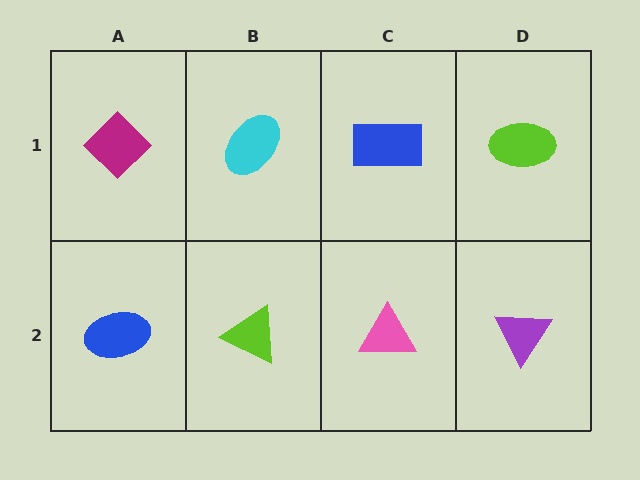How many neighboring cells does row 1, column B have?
3.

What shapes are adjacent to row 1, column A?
A blue ellipse (row 2, column A), a cyan ellipse (row 1, column B).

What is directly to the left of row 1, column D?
A blue rectangle.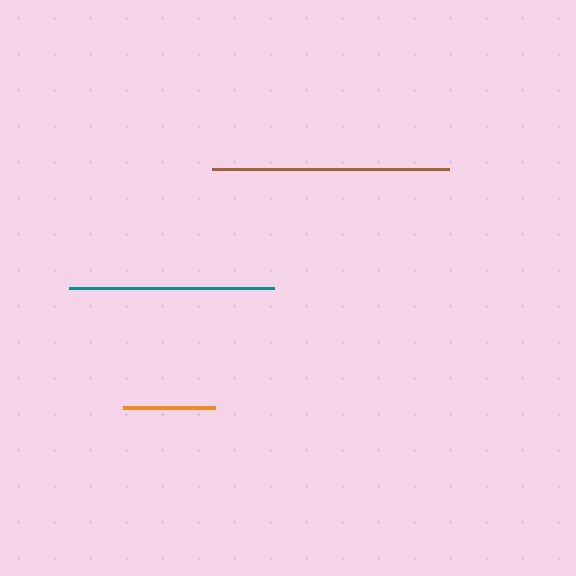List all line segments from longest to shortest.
From longest to shortest: brown, teal, orange.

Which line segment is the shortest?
The orange line is the shortest at approximately 92 pixels.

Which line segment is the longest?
The brown line is the longest at approximately 236 pixels.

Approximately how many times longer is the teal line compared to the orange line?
The teal line is approximately 2.2 times the length of the orange line.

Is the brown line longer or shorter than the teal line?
The brown line is longer than the teal line.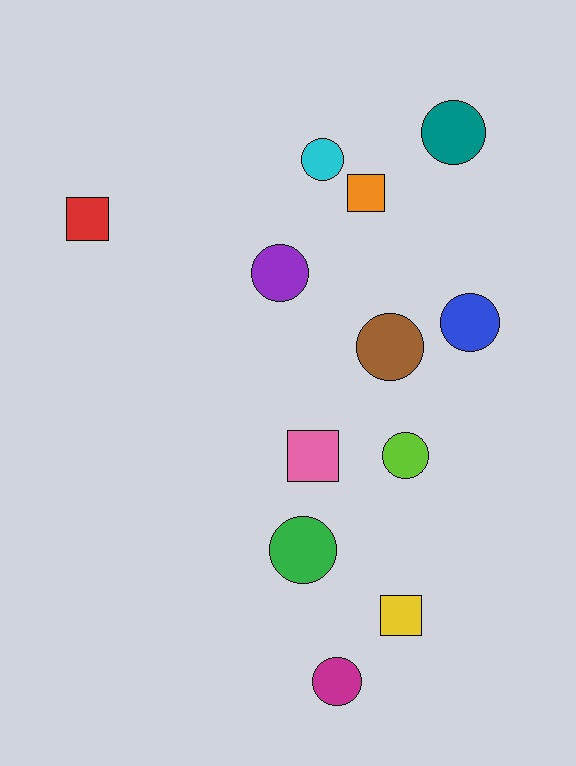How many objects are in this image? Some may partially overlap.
There are 12 objects.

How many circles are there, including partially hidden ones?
There are 8 circles.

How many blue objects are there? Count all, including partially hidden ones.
There is 1 blue object.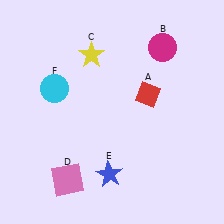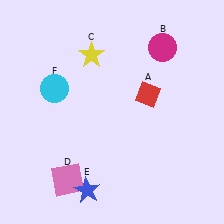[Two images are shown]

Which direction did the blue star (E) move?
The blue star (E) moved left.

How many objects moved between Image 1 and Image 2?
1 object moved between the two images.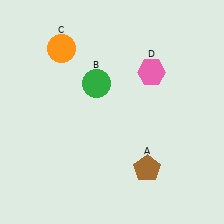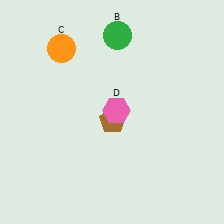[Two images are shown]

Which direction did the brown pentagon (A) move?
The brown pentagon (A) moved up.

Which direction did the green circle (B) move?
The green circle (B) moved up.